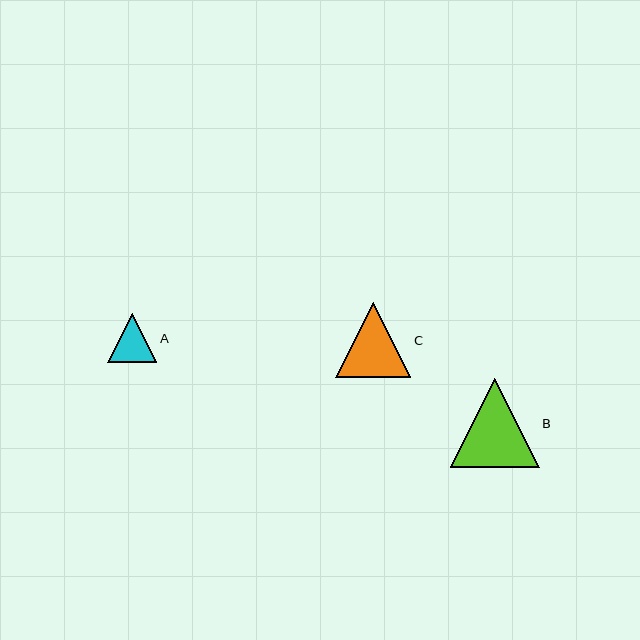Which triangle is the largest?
Triangle B is the largest with a size of approximately 89 pixels.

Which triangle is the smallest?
Triangle A is the smallest with a size of approximately 49 pixels.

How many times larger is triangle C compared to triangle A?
Triangle C is approximately 1.5 times the size of triangle A.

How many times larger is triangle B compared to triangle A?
Triangle B is approximately 1.8 times the size of triangle A.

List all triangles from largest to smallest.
From largest to smallest: B, C, A.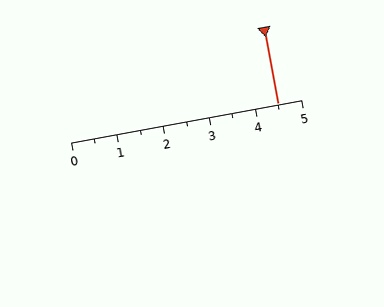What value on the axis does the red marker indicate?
The marker indicates approximately 4.5.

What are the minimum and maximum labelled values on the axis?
The axis runs from 0 to 5.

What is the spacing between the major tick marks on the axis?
The major ticks are spaced 1 apart.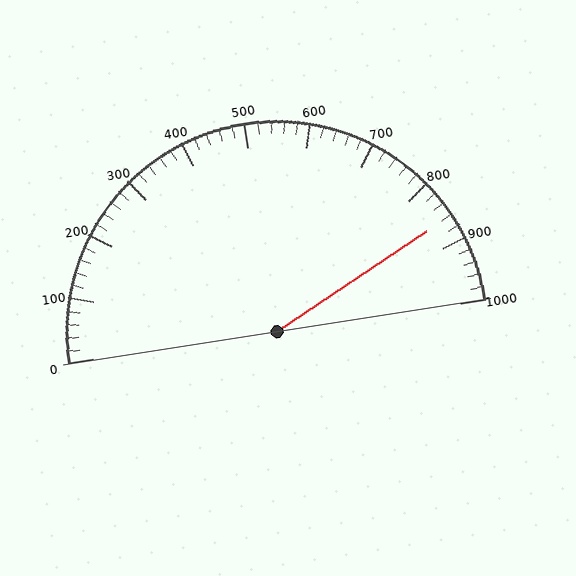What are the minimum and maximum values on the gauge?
The gauge ranges from 0 to 1000.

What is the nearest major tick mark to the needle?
The nearest major tick mark is 900.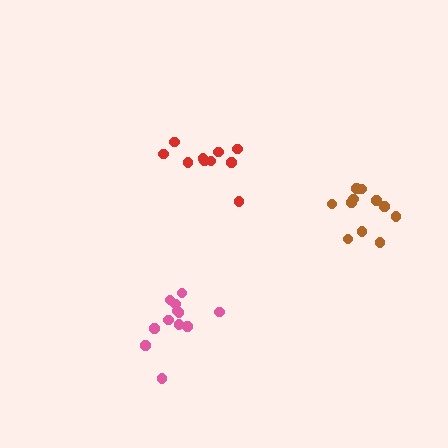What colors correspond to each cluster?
The clusters are colored: pink, brown, red.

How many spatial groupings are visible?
There are 3 spatial groupings.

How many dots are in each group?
Group 1: 12 dots, Group 2: 12 dots, Group 3: 10 dots (34 total).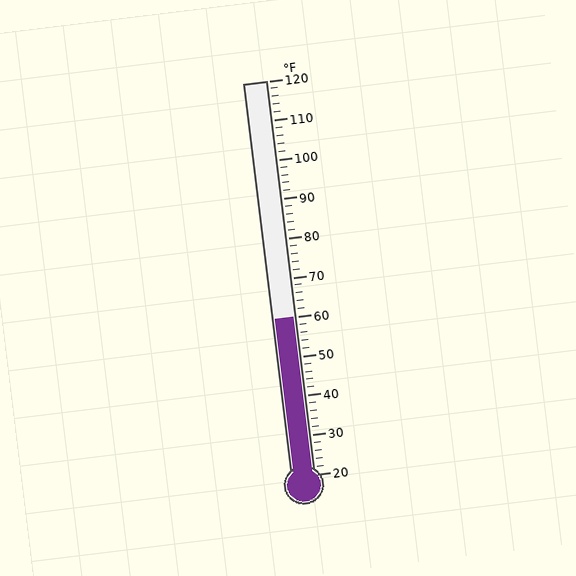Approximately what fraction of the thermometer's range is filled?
The thermometer is filled to approximately 40% of its range.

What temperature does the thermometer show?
The thermometer shows approximately 60°F.